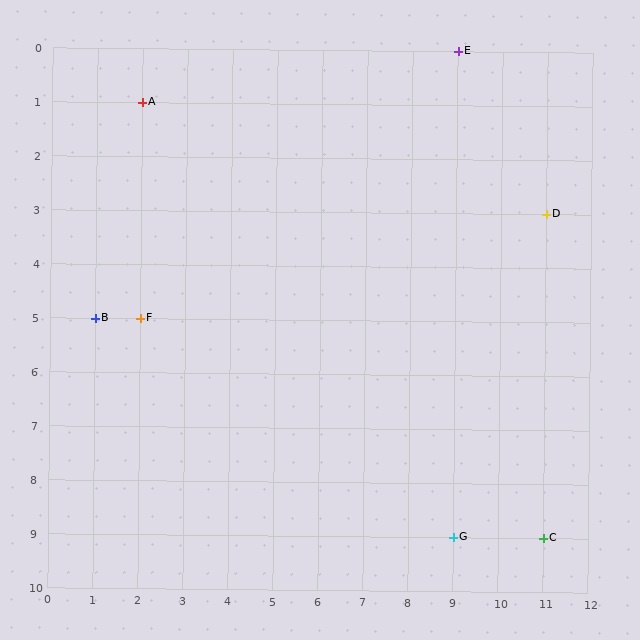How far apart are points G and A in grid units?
Points G and A are 7 columns and 8 rows apart (about 10.6 grid units diagonally).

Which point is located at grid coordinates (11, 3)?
Point D is at (11, 3).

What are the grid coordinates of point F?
Point F is at grid coordinates (2, 5).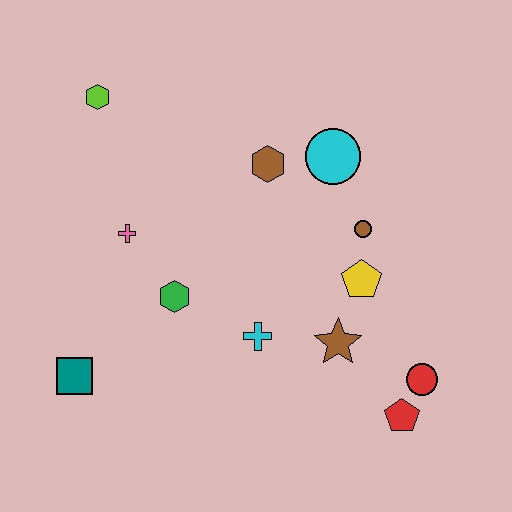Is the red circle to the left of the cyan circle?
No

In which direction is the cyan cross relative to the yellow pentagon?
The cyan cross is to the left of the yellow pentagon.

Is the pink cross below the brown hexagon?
Yes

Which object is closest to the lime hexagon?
The pink cross is closest to the lime hexagon.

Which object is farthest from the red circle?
The lime hexagon is farthest from the red circle.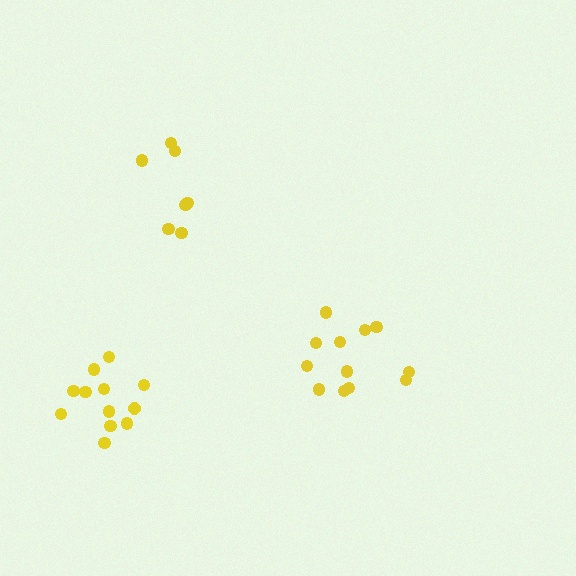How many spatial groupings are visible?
There are 3 spatial groupings.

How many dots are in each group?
Group 1: 12 dots, Group 2: 7 dots, Group 3: 12 dots (31 total).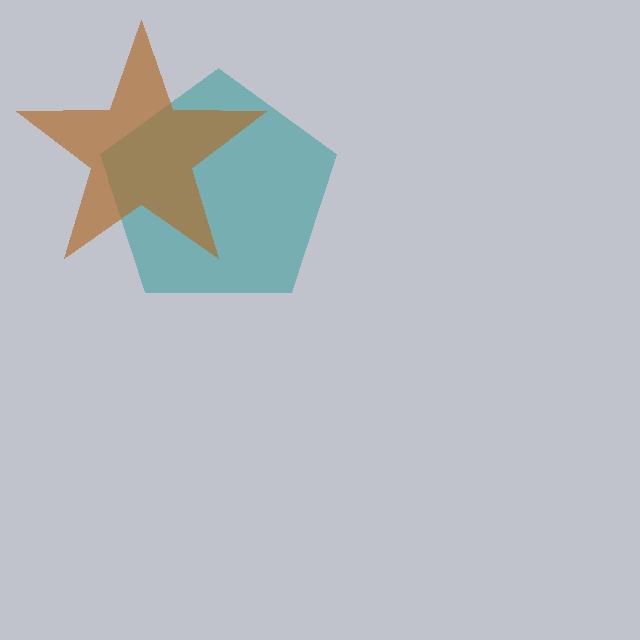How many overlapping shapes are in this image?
There are 2 overlapping shapes in the image.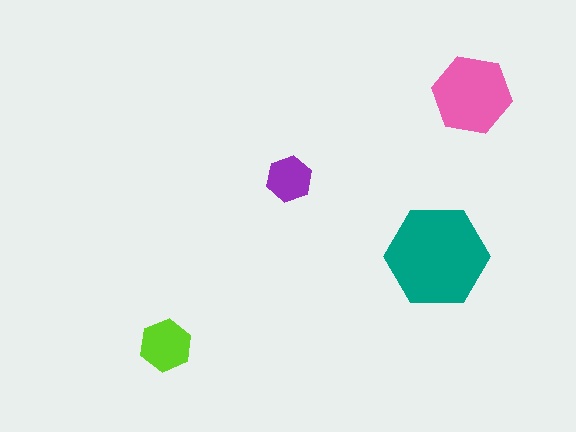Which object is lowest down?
The lime hexagon is bottommost.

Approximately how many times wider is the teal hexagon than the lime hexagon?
About 2 times wider.